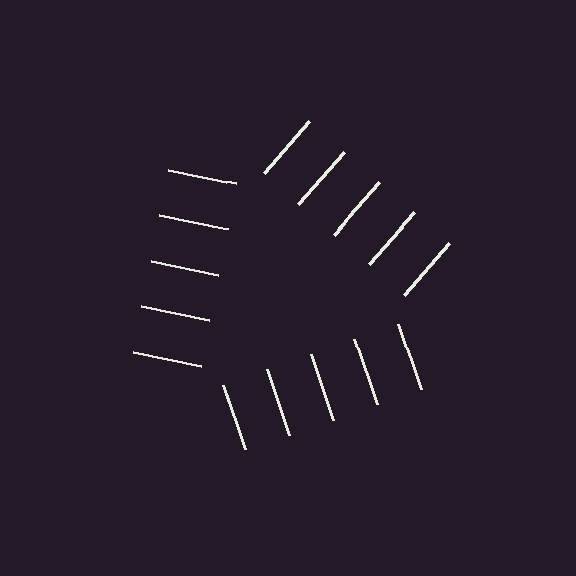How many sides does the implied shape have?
3 sides — the line-ends trace a triangle.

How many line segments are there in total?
15 — 5 along each of the 3 edges.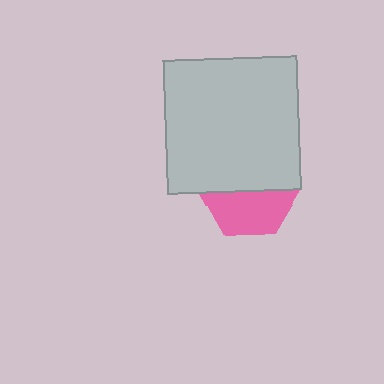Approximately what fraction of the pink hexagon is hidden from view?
Roughly 52% of the pink hexagon is hidden behind the light gray square.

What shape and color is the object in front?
The object in front is a light gray square.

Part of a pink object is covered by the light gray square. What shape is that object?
It is a hexagon.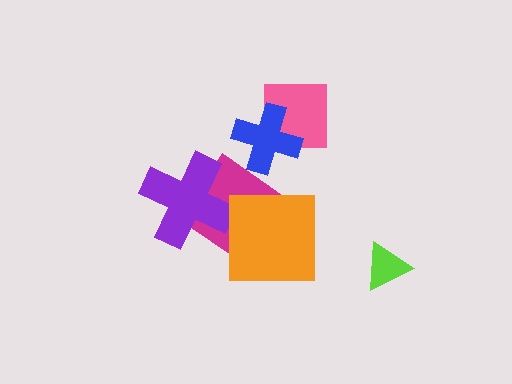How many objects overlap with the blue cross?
1 object overlaps with the blue cross.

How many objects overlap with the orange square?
1 object overlaps with the orange square.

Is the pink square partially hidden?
Yes, it is partially covered by another shape.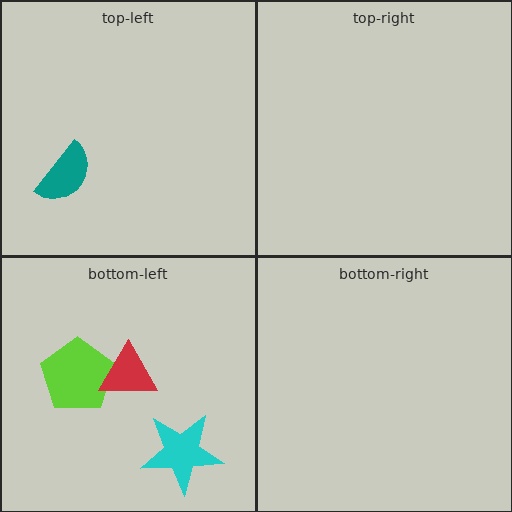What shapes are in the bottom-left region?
The cyan star, the lime pentagon, the red triangle.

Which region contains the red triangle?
The bottom-left region.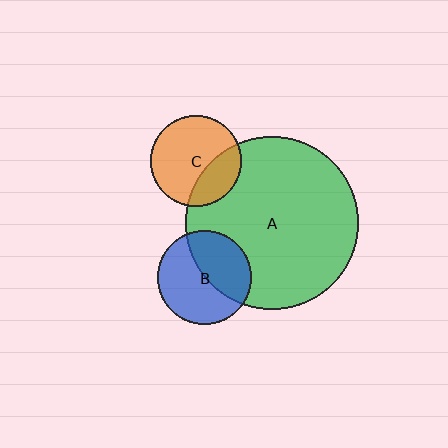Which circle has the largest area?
Circle A (green).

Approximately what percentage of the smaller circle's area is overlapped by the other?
Approximately 45%.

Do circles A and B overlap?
Yes.